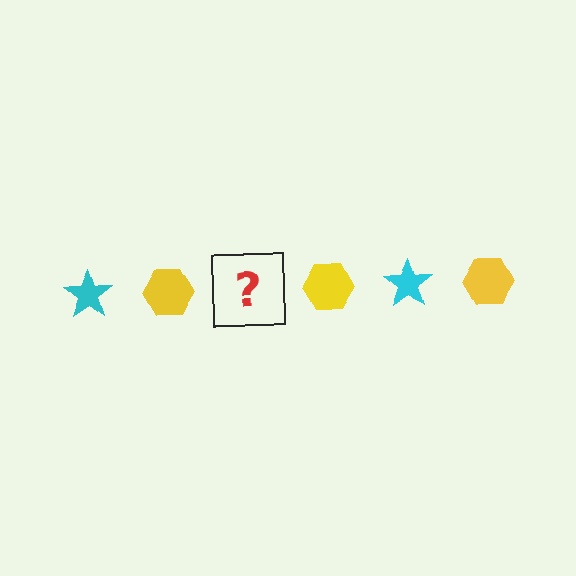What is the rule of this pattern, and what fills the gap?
The rule is that the pattern alternates between cyan star and yellow hexagon. The gap should be filled with a cyan star.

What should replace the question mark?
The question mark should be replaced with a cyan star.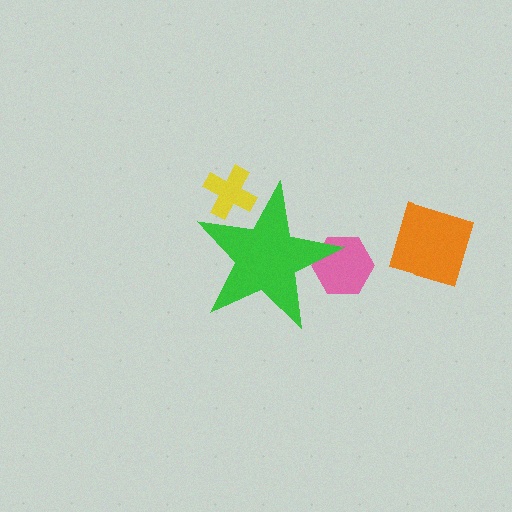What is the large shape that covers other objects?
A green star.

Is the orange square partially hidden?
No, the orange square is fully visible.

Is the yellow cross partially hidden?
Yes, the yellow cross is partially hidden behind the green star.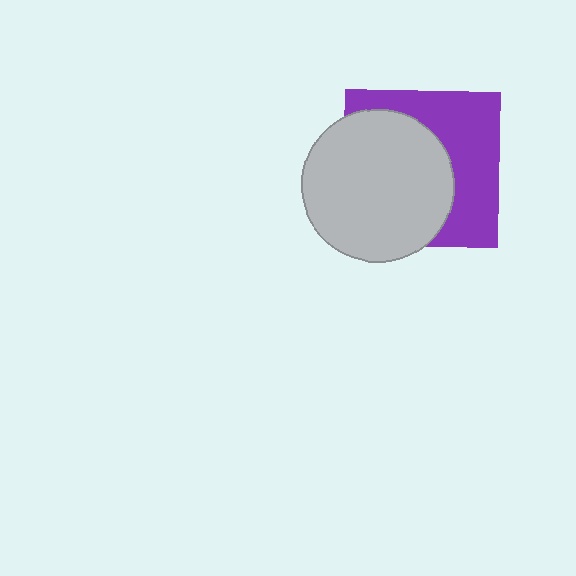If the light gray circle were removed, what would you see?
You would see the complete purple square.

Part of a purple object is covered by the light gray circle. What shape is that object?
It is a square.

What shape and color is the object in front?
The object in front is a light gray circle.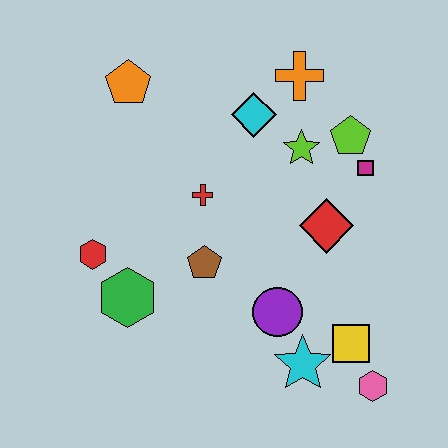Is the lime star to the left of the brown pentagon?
No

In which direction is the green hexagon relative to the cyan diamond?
The green hexagon is below the cyan diamond.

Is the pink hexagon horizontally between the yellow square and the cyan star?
No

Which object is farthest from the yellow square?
The orange pentagon is farthest from the yellow square.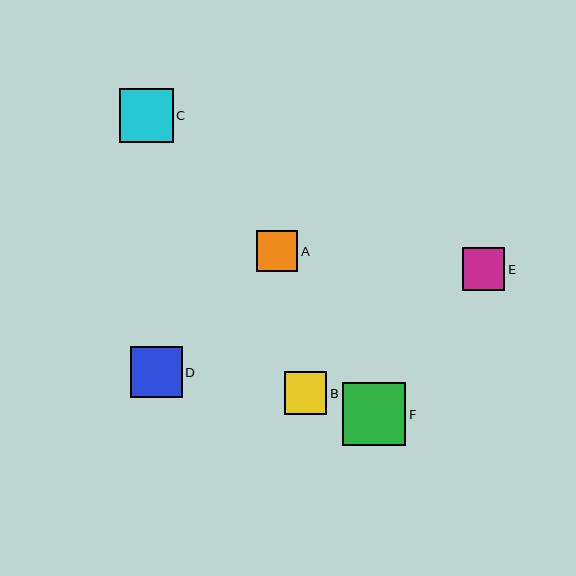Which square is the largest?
Square F is the largest with a size of approximately 63 pixels.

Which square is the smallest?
Square A is the smallest with a size of approximately 41 pixels.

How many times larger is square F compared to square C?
Square F is approximately 1.2 times the size of square C.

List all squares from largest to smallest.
From largest to smallest: F, C, D, B, E, A.